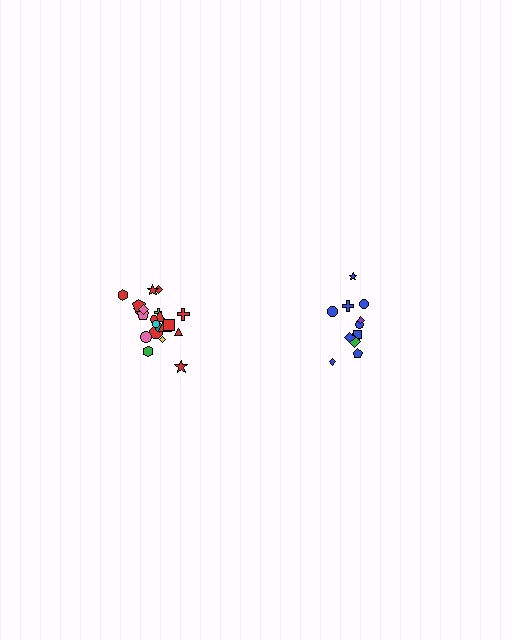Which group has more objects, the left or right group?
The left group.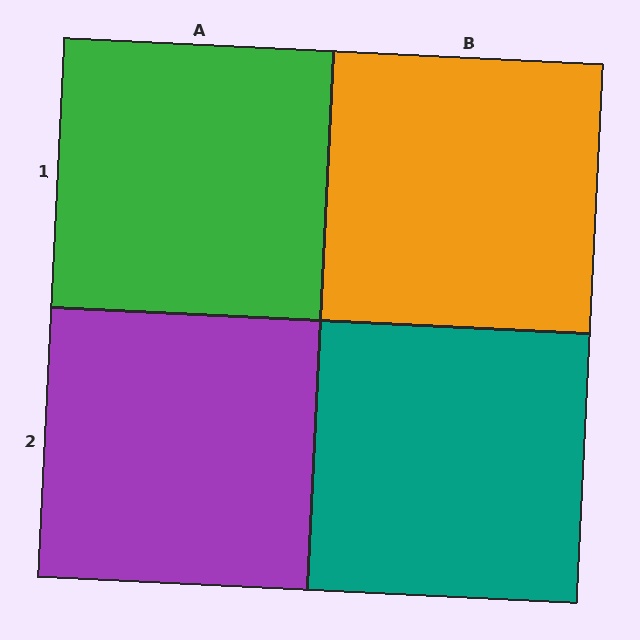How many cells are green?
1 cell is green.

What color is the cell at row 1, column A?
Green.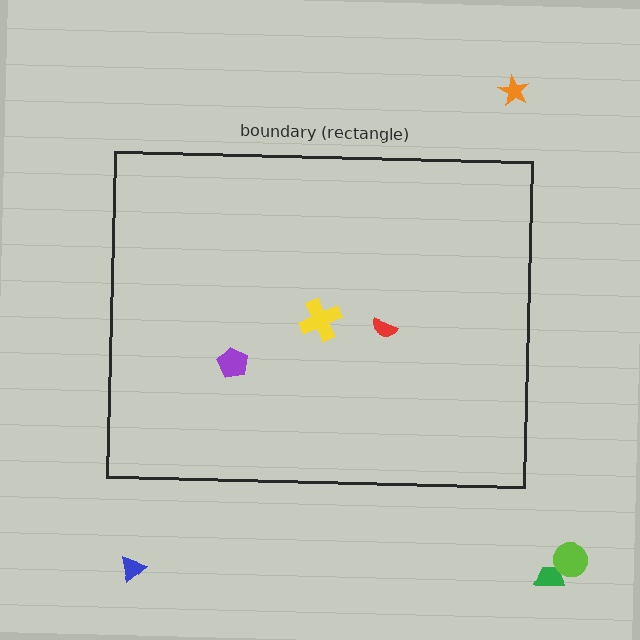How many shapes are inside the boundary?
3 inside, 4 outside.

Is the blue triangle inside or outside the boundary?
Outside.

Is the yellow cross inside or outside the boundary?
Inside.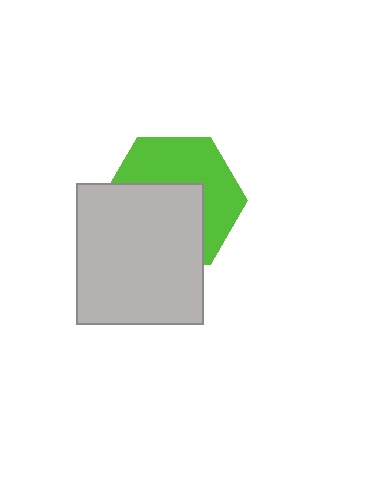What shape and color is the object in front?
The object in front is a light gray rectangle.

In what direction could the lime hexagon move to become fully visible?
The lime hexagon could move up. That would shift it out from behind the light gray rectangle entirely.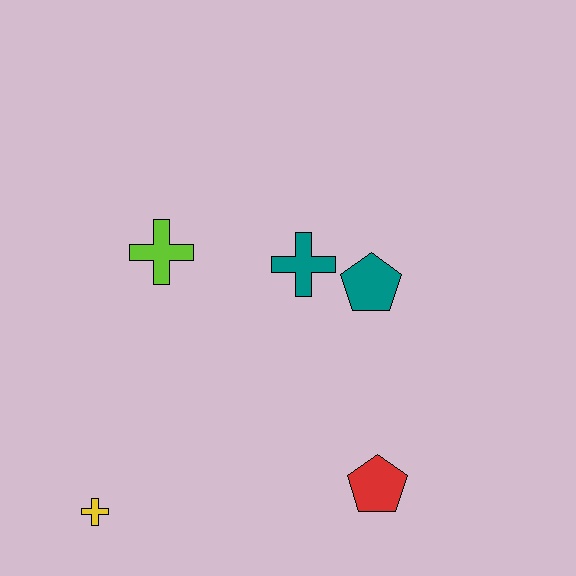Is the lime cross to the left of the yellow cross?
No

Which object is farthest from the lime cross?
The red pentagon is farthest from the lime cross.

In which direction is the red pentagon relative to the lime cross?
The red pentagon is below the lime cross.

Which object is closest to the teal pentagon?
The teal cross is closest to the teal pentagon.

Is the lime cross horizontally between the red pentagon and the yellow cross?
Yes